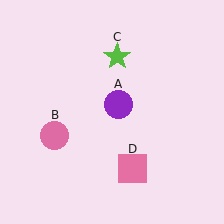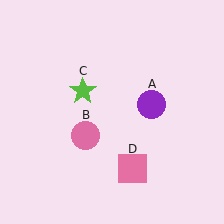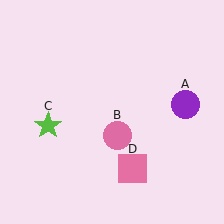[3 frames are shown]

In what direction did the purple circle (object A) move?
The purple circle (object A) moved right.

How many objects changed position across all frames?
3 objects changed position: purple circle (object A), pink circle (object B), lime star (object C).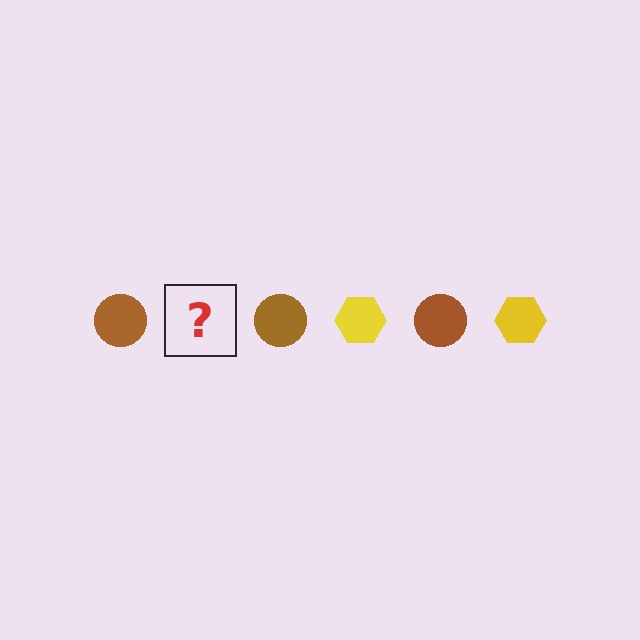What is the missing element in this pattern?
The missing element is a yellow hexagon.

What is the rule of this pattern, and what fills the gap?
The rule is that the pattern alternates between brown circle and yellow hexagon. The gap should be filled with a yellow hexagon.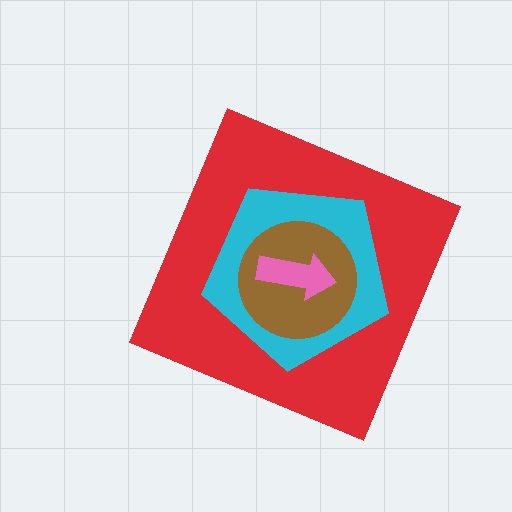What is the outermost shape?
The red diamond.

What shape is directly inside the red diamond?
The cyan pentagon.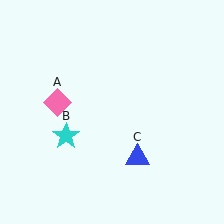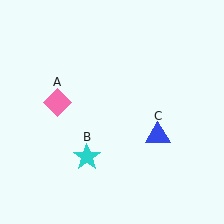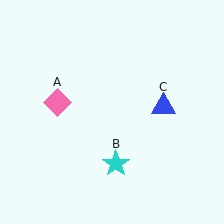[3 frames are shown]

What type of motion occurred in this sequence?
The cyan star (object B), blue triangle (object C) rotated counterclockwise around the center of the scene.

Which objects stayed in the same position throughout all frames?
Pink diamond (object A) remained stationary.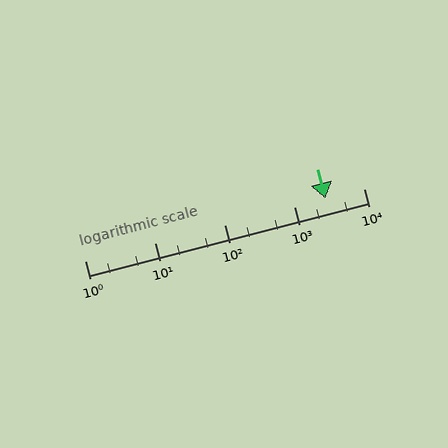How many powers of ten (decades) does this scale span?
The scale spans 4 decades, from 1 to 10000.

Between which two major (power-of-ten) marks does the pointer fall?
The pointer is between 1000 and 10000.